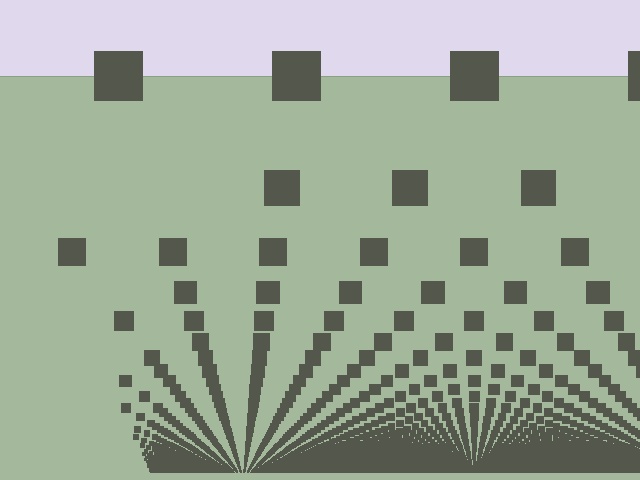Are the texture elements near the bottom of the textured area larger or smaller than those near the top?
Smaller. The gradient is inverted — elements near the bottom are smaller and denser.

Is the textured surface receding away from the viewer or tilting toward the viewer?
The surface appears to tilt toward the viewer. Texture elements get larger and sparser toward the top.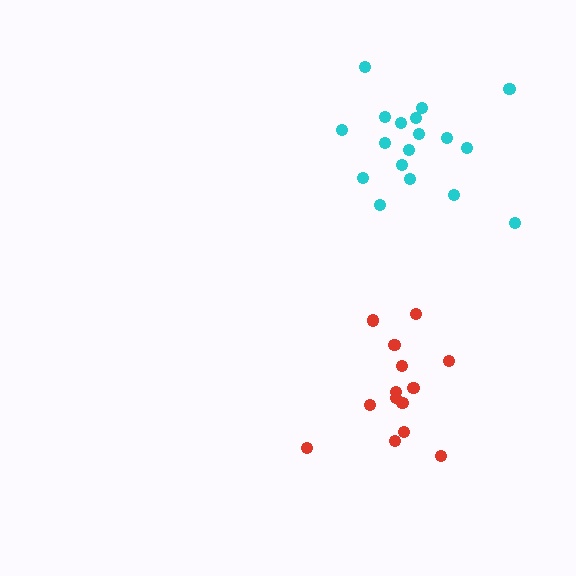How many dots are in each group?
Group 1: 18 dots, Group 2: 14 dots (32 total).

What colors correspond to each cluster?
The clusters are colored: cyan, red.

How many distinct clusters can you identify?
There are 2 distinct clusters.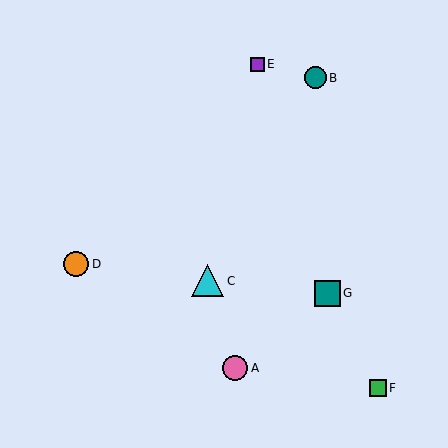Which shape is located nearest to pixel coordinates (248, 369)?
The pink circle (labeled A) at (235, 368) is nearest to that location.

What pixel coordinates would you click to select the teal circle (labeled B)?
Click at (316, 78) to select the teal circle B.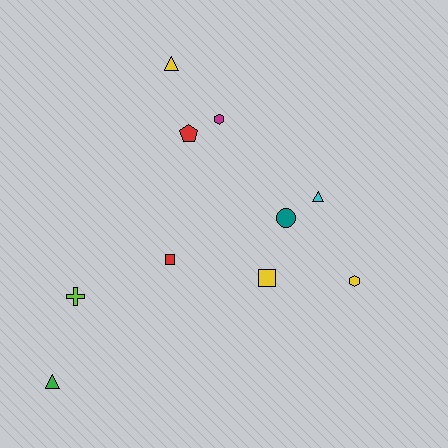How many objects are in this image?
There are 10 objects.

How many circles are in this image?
There is 1 circle.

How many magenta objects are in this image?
There is 1 magenta object.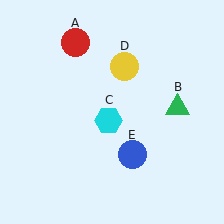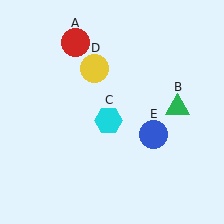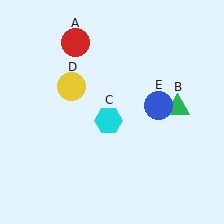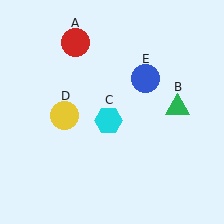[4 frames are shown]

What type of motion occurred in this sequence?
The yellow circle (object D), blue circle (object E) rotated counterclockwise around the center of the scene.